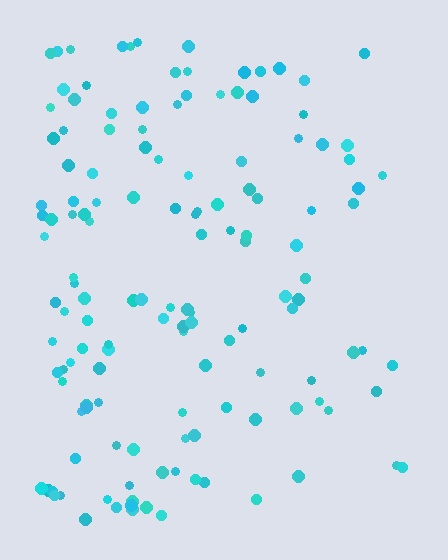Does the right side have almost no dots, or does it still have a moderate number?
Still a moderate number, just noticeably fewer than the left.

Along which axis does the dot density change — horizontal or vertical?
Horizontal.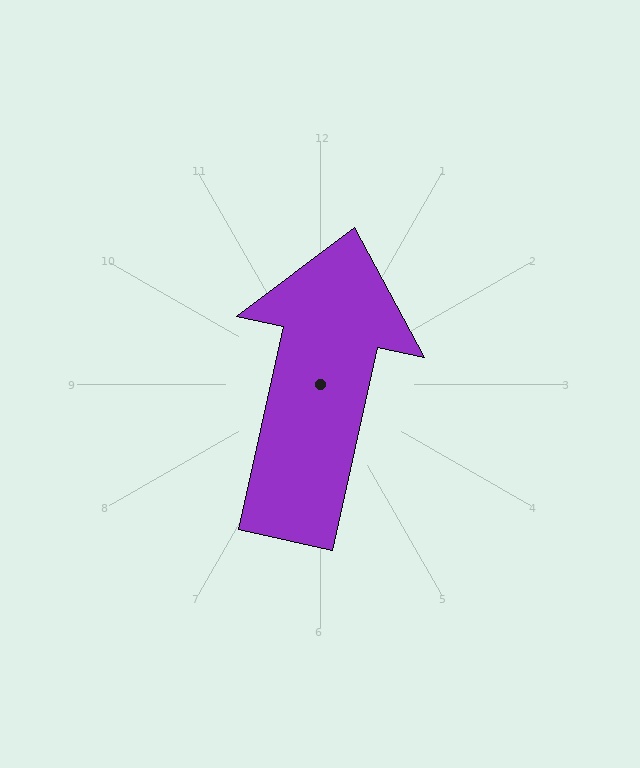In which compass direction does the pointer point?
North.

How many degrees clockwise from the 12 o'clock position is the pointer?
Approximately 13 degrees.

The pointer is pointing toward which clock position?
Roughly 12 o'clock.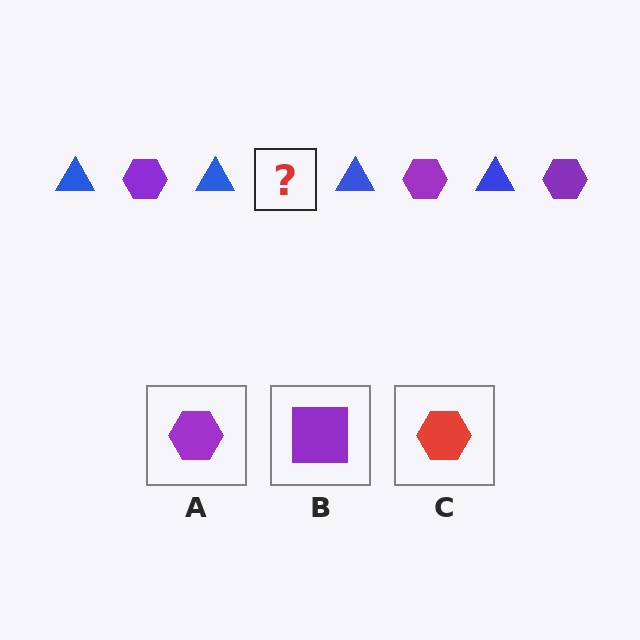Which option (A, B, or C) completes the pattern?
A.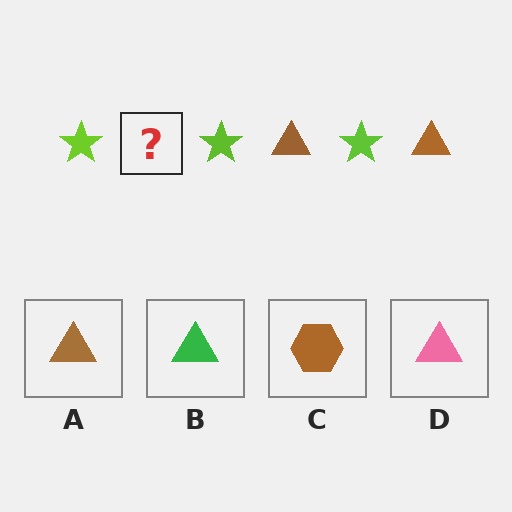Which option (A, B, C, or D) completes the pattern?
A.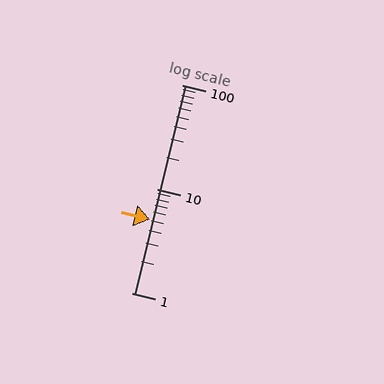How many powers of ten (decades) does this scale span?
The scale spans 2 decades, from 1 to 100.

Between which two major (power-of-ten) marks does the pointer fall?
The pointer is between 1 and 10.